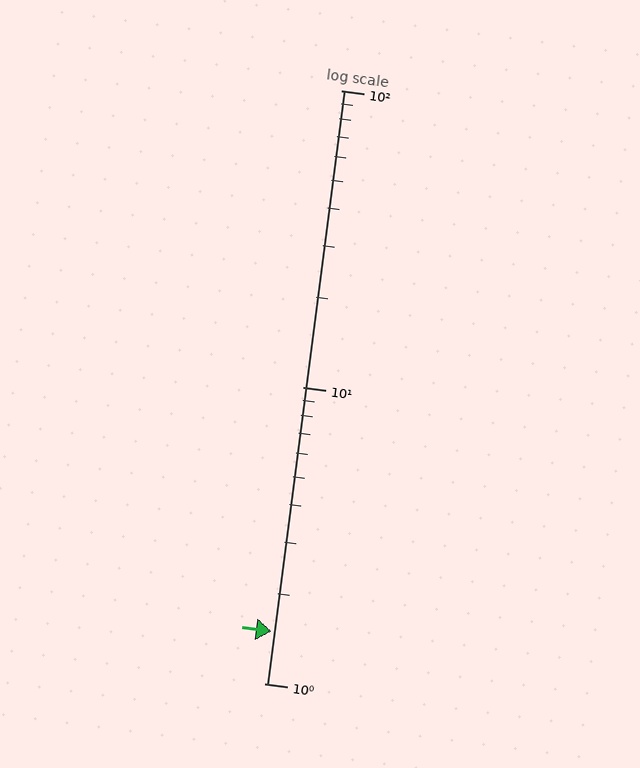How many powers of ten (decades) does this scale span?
The scale spans 2 decades, from 1 to 100.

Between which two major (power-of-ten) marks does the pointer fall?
The pointer is between 1 and 10.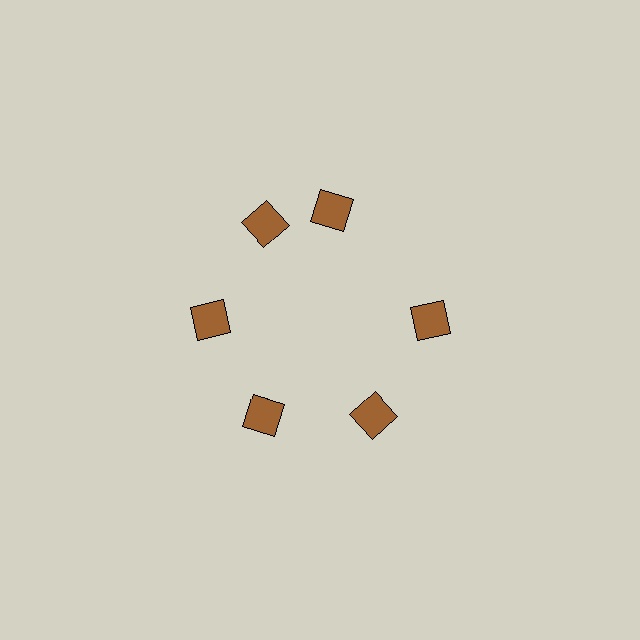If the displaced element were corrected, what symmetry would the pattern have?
It would have 6-fold rotational symmetry — the pattern would map onto itself every 60 degrees.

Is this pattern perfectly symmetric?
No. The 6 brown diamonds are arranged in a ring, but one element near the 1 o'clock position is rotated out of alignment along the ring, breaking the 6-fold rotational symmetry.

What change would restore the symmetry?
The symmetry would be restored by rotating it back into even spacing with its neighbors so that all 6 diamonds sit at equal angles and equal distance from the center.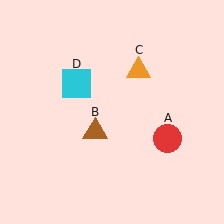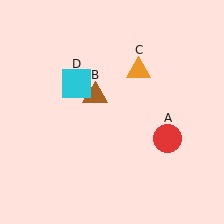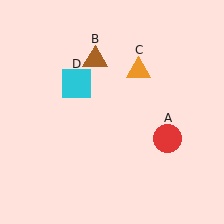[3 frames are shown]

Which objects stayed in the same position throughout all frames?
Red circle (object A) and orange triangle (object C) and cyan square (object D) remained stationary.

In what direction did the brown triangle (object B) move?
The brown triangle (object B) moved up.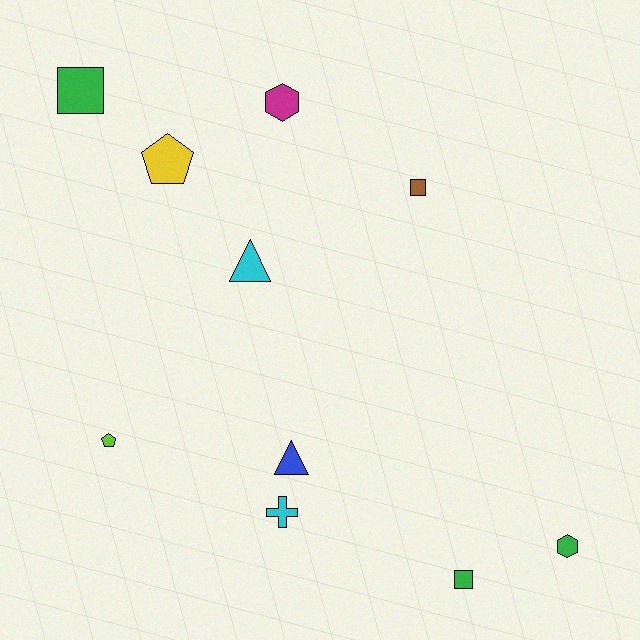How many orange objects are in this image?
There are no orange objects.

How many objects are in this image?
There are 10 objects.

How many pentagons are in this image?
There are 2 pentagons.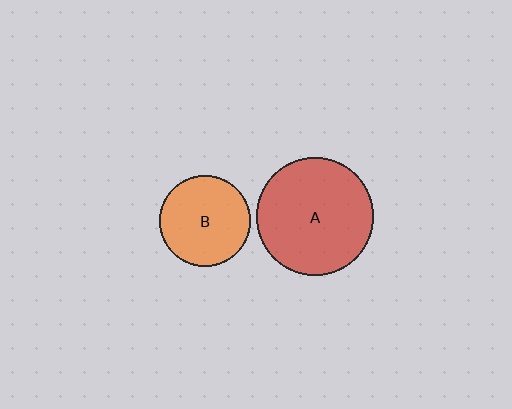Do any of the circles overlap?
No, none of the circles overlap.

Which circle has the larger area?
Circle A (red).